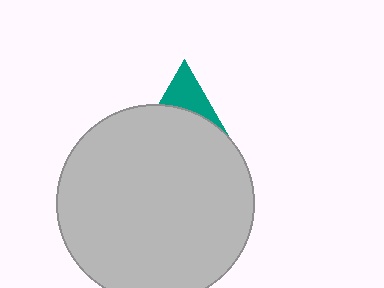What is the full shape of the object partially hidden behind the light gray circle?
The partially hidden object is a teal triangle.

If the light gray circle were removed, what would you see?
You would see the complete teal triangle.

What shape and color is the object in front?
The object in front is a light gray circle.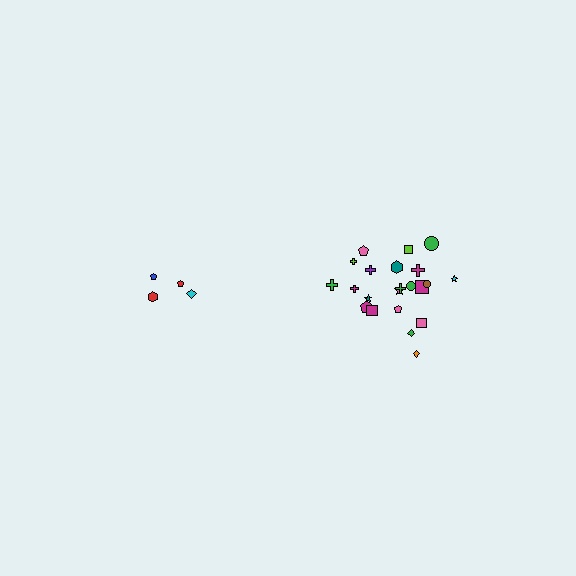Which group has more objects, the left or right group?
The right group.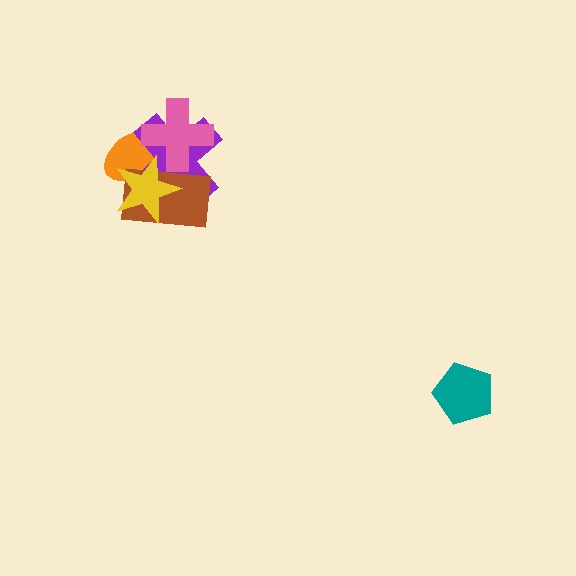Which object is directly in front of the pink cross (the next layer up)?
The brown rectangle is directly in front of the pink cross.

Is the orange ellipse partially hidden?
Yes, it is partially covered by another shape.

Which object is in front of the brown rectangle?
The yellow star is in front of the brown rectangle.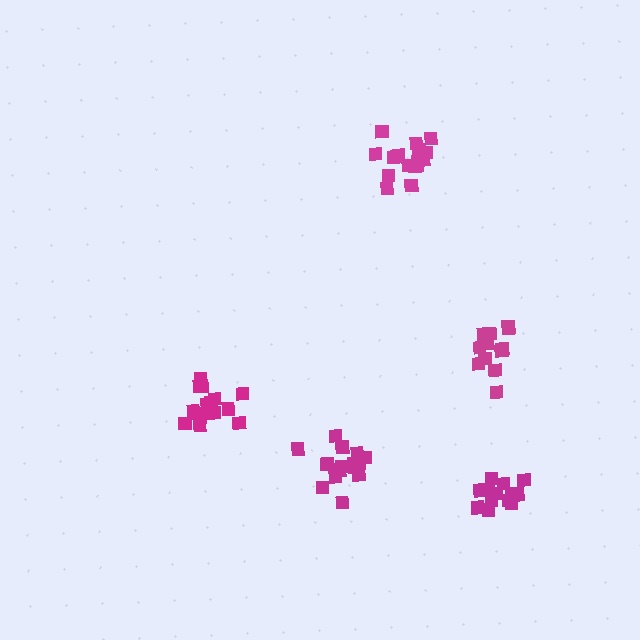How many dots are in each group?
Group 1: 13 dots, Group 2: 17 dots, Group 3: 18 dots, Group 4: 17 dots, Group 5: 15 dots (80 total).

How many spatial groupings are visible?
There are 5 spatial groupings.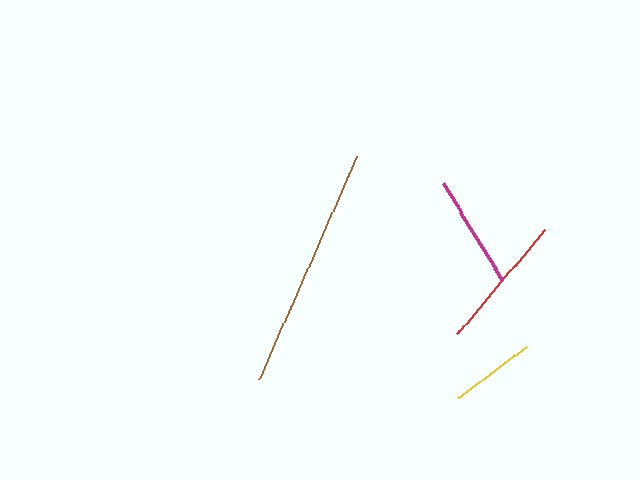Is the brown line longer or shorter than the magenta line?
The brown line is longer than the magenta line.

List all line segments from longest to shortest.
From longest to shortest: brown, red, magenta, yellow.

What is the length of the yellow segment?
The yellow segment is approximately 87 pixels long.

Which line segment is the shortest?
The yellow line is the shortest at approximately 87 pixels.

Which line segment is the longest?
The brown line is the longest at approximately 244 pixels.